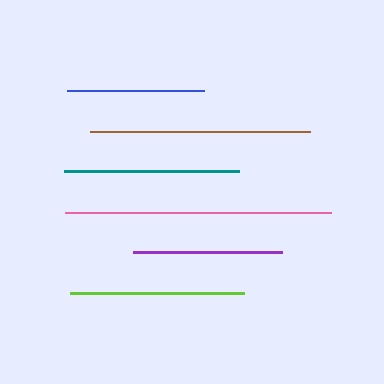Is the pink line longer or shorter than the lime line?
The pink line is longer than the lime line.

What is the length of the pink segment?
The pink segment is approximately 266 pixels long.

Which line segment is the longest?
The pink line is the longest at approximately 266 pixels.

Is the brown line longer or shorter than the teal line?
The brown line is longer than the teal line.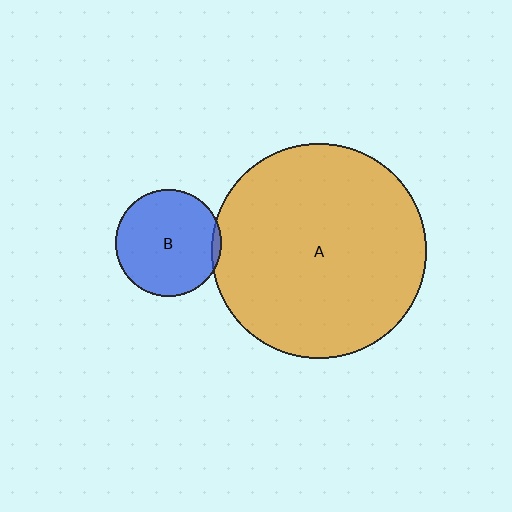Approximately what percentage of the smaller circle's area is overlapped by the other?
Approximately 5%.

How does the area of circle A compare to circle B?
Approximately 4.1 times.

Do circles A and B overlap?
Yes.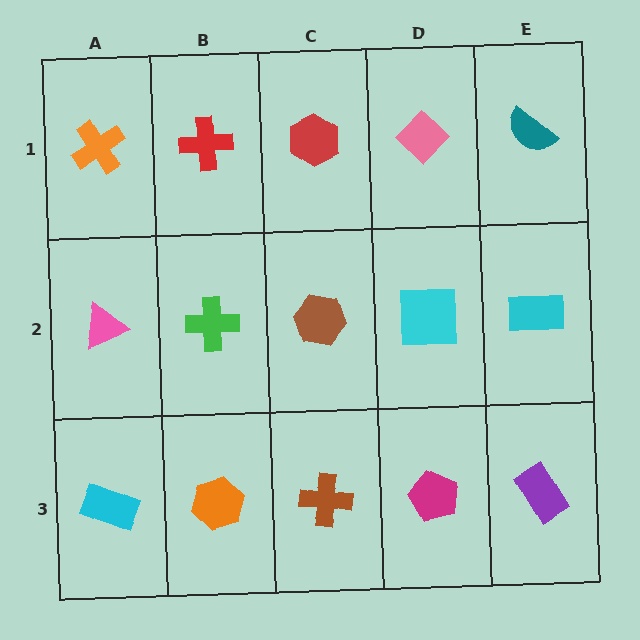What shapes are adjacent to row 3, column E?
A cyan rectangle (row 2, column E), a magenta pentagon (row 3, column D).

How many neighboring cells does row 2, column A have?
3.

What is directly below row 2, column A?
A cyan rectangle.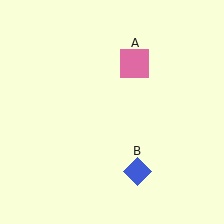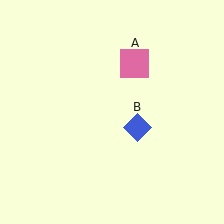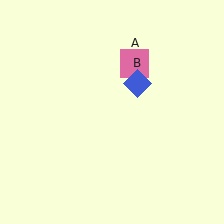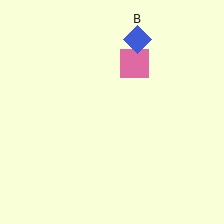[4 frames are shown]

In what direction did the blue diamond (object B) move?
The blue diamond (object B) moved up.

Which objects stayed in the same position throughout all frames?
Pink square (object A) remained stationary.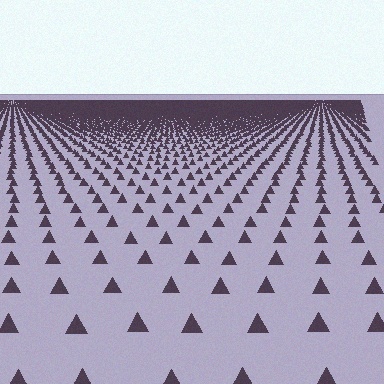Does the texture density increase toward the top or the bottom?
Density increases toward the top.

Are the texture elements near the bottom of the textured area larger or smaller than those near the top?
Larger. Near the bottom, elements are closer to the viewer and appear at a bigger on-screen size.